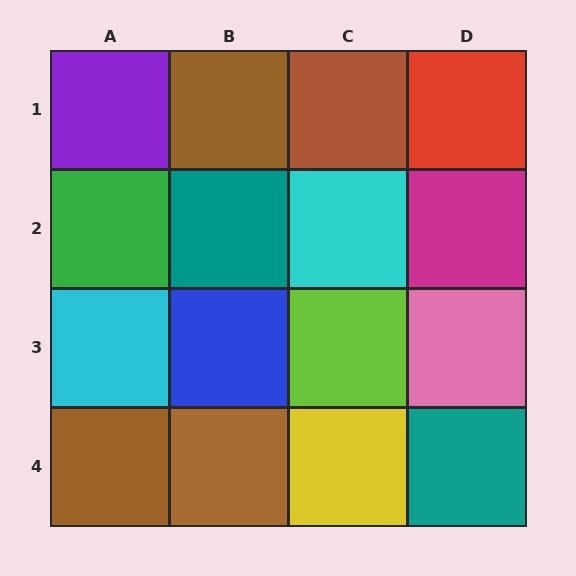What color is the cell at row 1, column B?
Brown.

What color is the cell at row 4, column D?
Teal.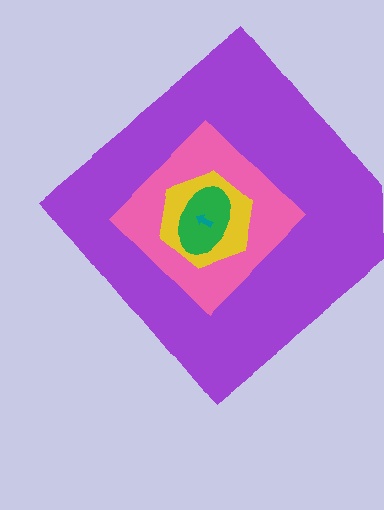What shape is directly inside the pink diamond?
The yellow hexagon.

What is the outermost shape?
The purple diamond.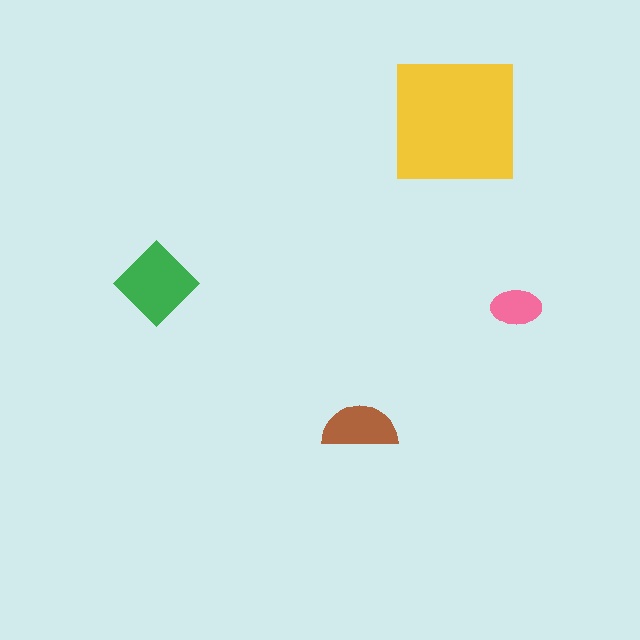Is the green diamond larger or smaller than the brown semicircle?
Larger.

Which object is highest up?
The yellow square is topmost.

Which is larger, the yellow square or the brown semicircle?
The yellow square.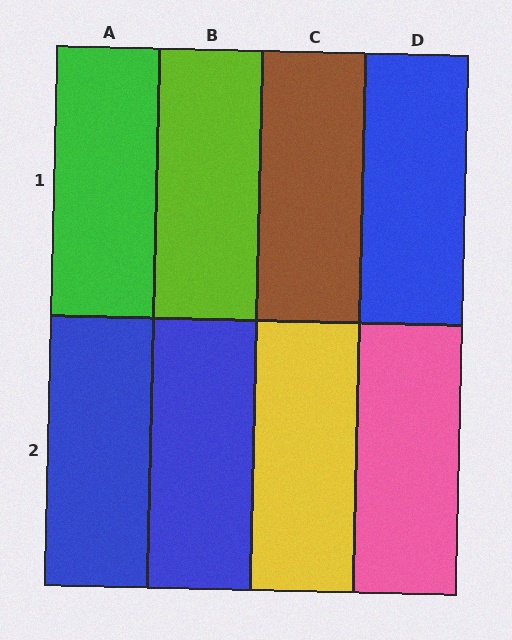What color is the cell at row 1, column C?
Brown.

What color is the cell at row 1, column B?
Lime.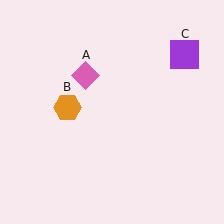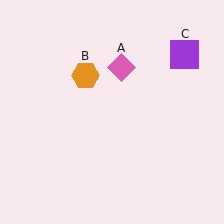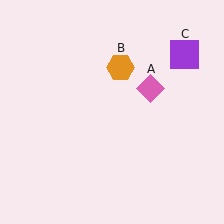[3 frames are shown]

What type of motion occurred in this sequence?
The pink diamond (object A), orange hexagon (object B) rotated clockwise around the center of the scene.